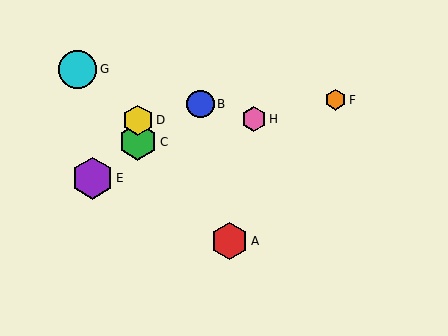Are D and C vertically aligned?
Yes, both are at x≈138.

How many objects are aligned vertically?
2 objects (C, D) are aligned vertically.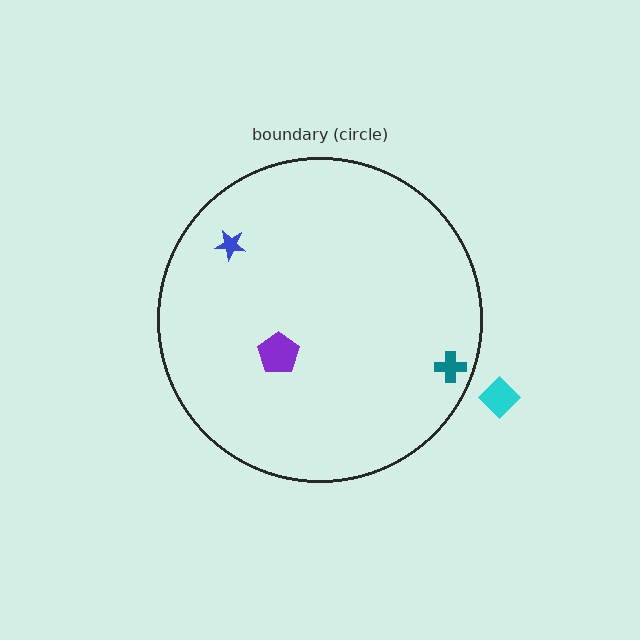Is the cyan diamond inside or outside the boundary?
Outside.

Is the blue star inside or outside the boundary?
Inside.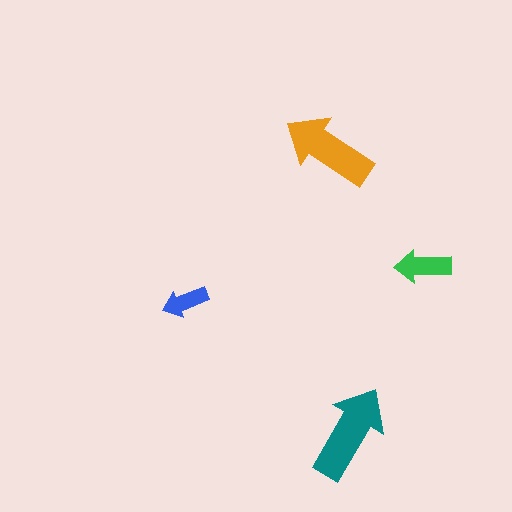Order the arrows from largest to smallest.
the teal one, the orange one, the green one, the blue one.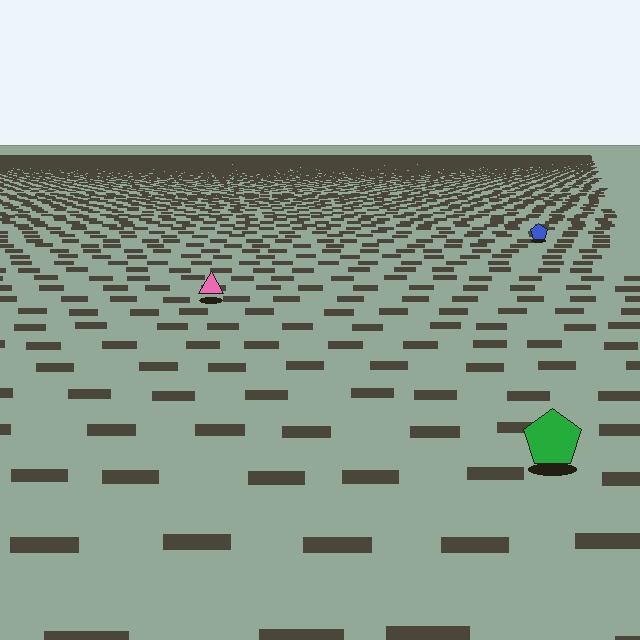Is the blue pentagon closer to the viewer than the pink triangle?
No. The pink triangle is closer — you can tell from the texture gradient: the ground texture is coarser near it.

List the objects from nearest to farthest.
From nearest to farthest: the green pentagon, the pink triangle, the blue pentagon.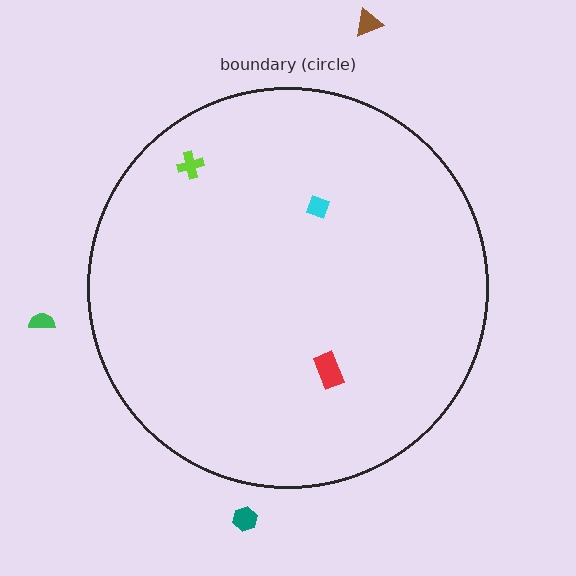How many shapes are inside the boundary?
3 inside, 3 outside.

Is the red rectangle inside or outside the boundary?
Inside.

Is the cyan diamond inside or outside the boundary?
Inside.